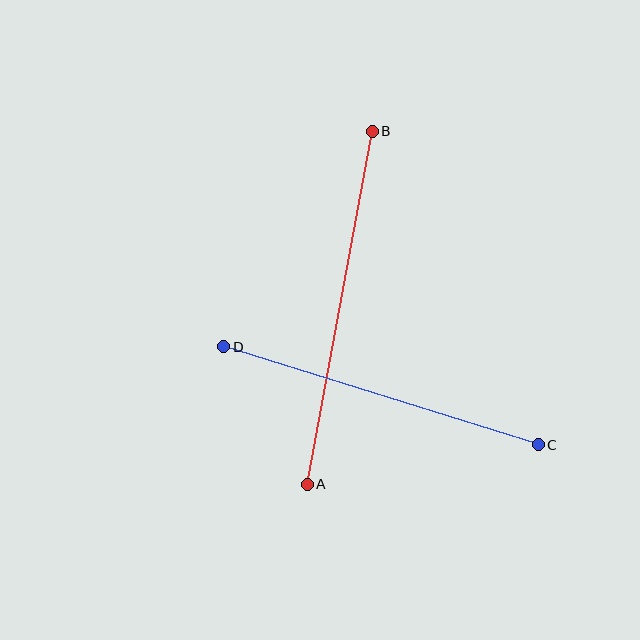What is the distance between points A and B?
The distance is approximately 359 pixels.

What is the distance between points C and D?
The distance is approximately 329 pixels.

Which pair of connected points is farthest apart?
Points A and B are farthest apart.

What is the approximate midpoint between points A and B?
The midpoint is at approximately (340, 308) pixels.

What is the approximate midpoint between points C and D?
The midpoint is at approximately (381, 396) pixels.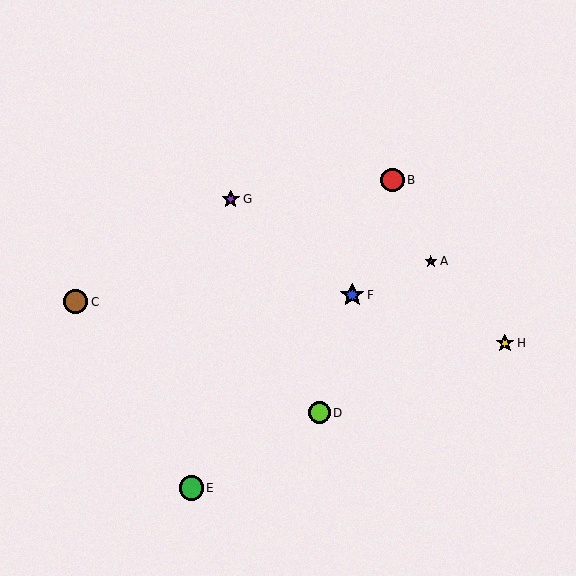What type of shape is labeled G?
Shape G is a purple star.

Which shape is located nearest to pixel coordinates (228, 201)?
The purple star (labeled G) at (231, 199) is nearest to that location.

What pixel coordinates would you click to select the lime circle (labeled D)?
Click at (319, 413) to select the lime circle D.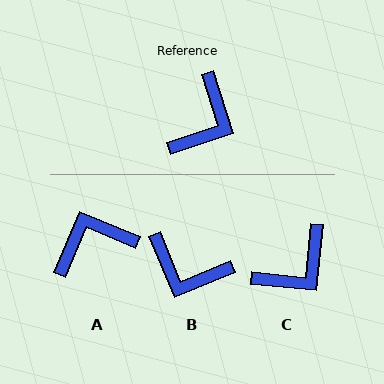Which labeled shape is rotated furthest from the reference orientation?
A, about 140 degrees away.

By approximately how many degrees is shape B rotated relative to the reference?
Approximately 86 degrees clockwise.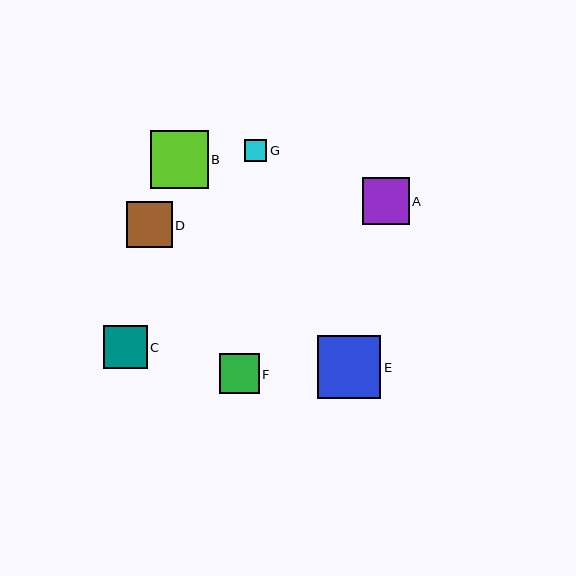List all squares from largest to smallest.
From largest to smallest: E, B, A, D, C, F, G.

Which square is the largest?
Square E is the largest with a size of approximately 63 pixels.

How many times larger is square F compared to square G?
Square F is approximately 1.8 times the size of square G.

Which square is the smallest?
Square G is the smallest with a size of approximately 23 pixels.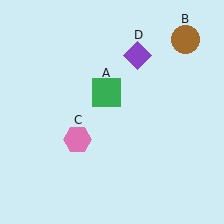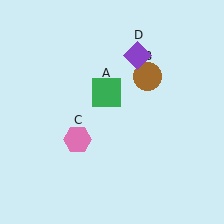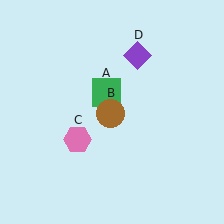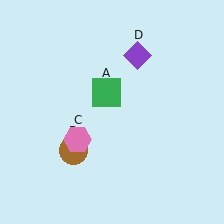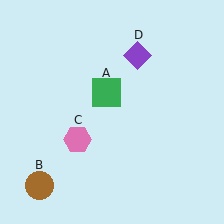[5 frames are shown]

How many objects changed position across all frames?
1 object changed position: brown circle (object B).